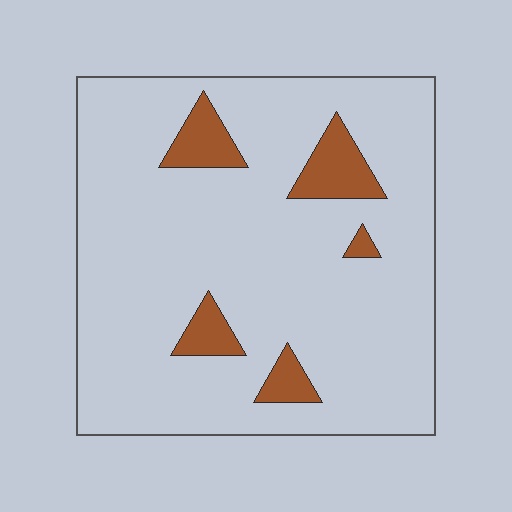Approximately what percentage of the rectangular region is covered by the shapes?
Approximately 10%.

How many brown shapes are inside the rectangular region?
5.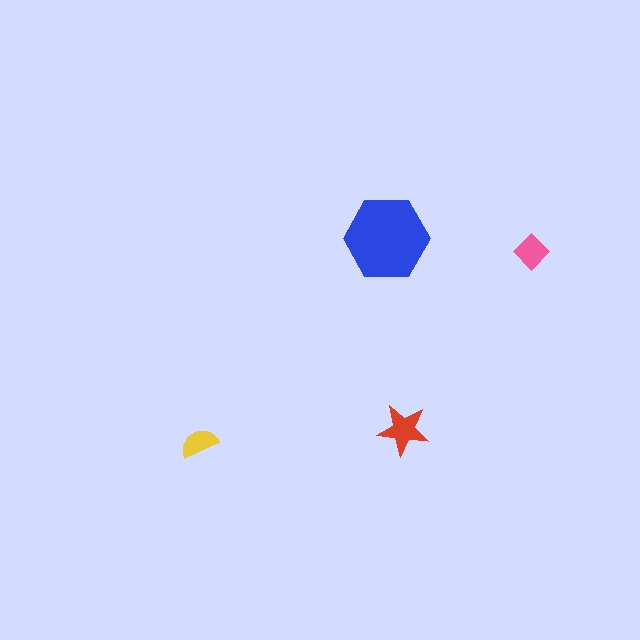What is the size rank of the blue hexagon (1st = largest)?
1st.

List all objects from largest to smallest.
The blue hexagon, the red star, the pink diamond, the yellow semicircle.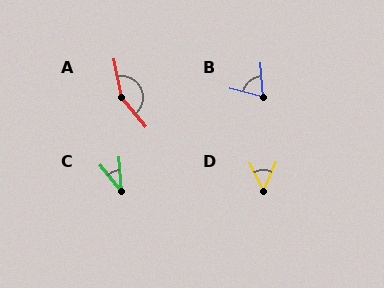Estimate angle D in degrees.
Approximately 49 degrees.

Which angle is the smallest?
C, at approximately 36 degrees.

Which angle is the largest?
A, at approximately 151 degrees.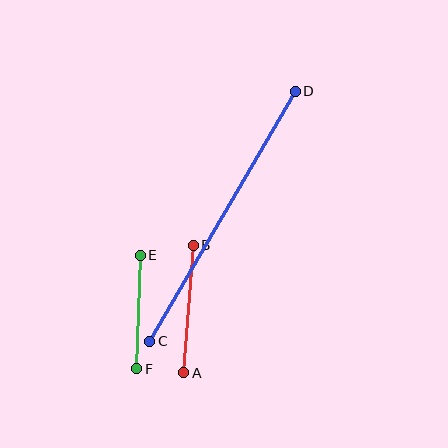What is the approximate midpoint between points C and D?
The midpoint is at approximately (223, 216) pixels.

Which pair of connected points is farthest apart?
Points C and D are farthest apart.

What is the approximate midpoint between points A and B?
The midpoint is at approximately (188, 309) pixels.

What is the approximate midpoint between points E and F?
The midpoint is at approximately (138, 312) pixels.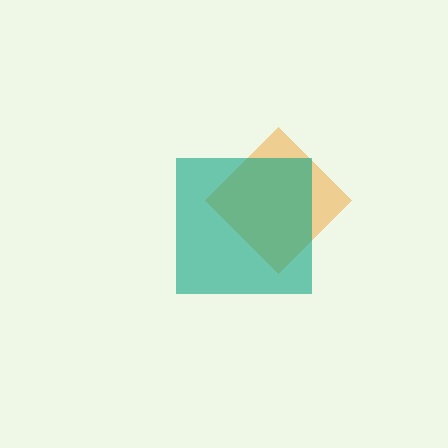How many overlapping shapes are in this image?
There are 2 overlapping shapes in the image.